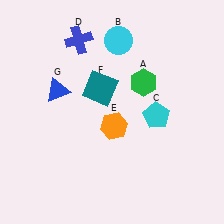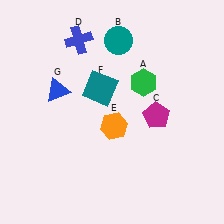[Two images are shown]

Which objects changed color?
B changed from cyan to teal. C changed from cyan to magenta.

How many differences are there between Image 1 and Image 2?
There are 2 differences between the two images.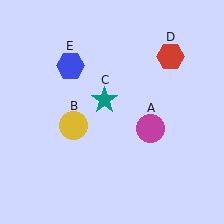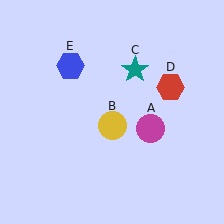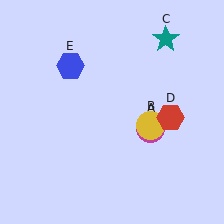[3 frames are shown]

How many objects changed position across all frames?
3 objects changed position: yellow circle (object B), teal star (object C), red hexagon (object D).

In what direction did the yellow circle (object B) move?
The yellow circle (object B) moved right.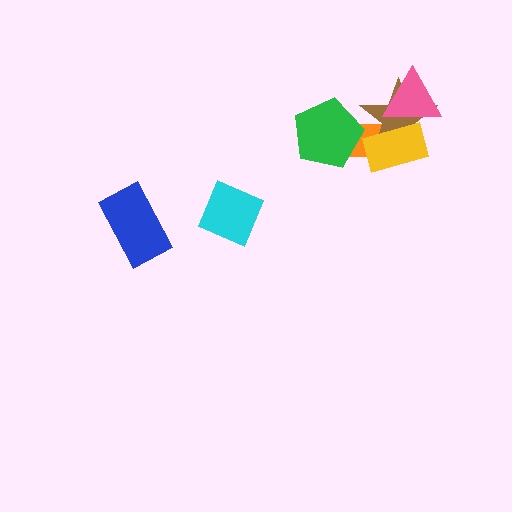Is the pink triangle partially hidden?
No, no other shape covers it.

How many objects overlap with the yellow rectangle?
3 objects overlap with the yellow rectangle.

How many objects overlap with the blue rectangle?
0 objects overlap with the blue rectangle.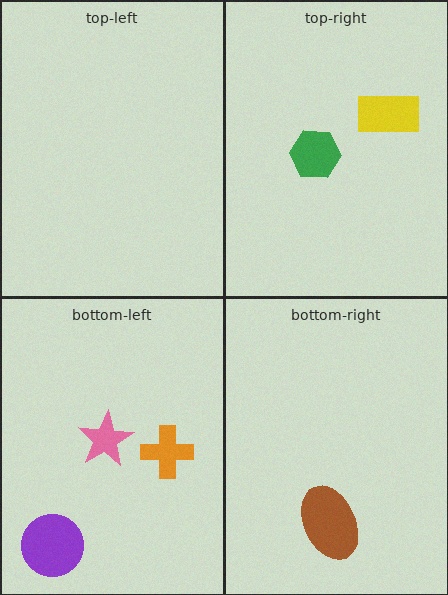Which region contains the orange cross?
The bottom-left region.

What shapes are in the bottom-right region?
The brown ellipse.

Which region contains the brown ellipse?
The bottom-right region.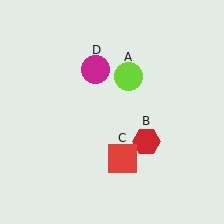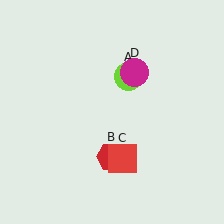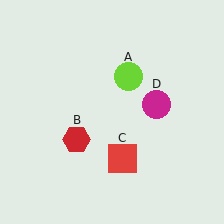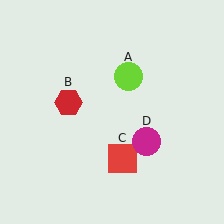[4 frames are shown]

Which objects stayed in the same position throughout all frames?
Lime circle (object A) and red square (object C) remained stationary.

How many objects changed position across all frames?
2 objects changed position: red hexagon (object B), magenta circle (object D).